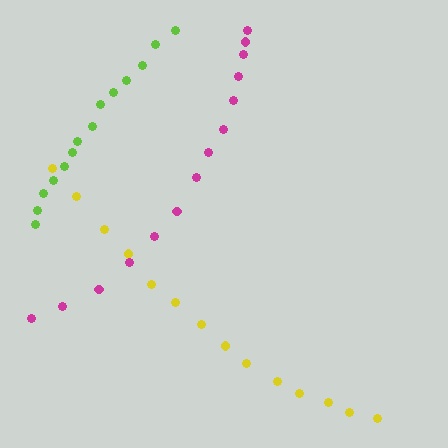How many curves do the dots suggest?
There are 3 distinct paths.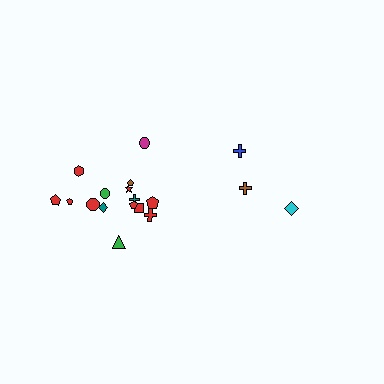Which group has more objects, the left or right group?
The left group.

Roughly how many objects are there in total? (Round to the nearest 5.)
Roughly 20 objects in total.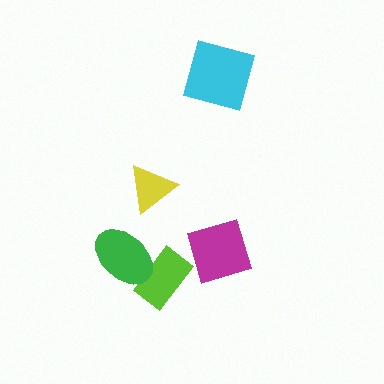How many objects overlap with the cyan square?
0 objects overlap with the cyan square.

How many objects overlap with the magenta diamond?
0 objects overlap with the magenta diamond.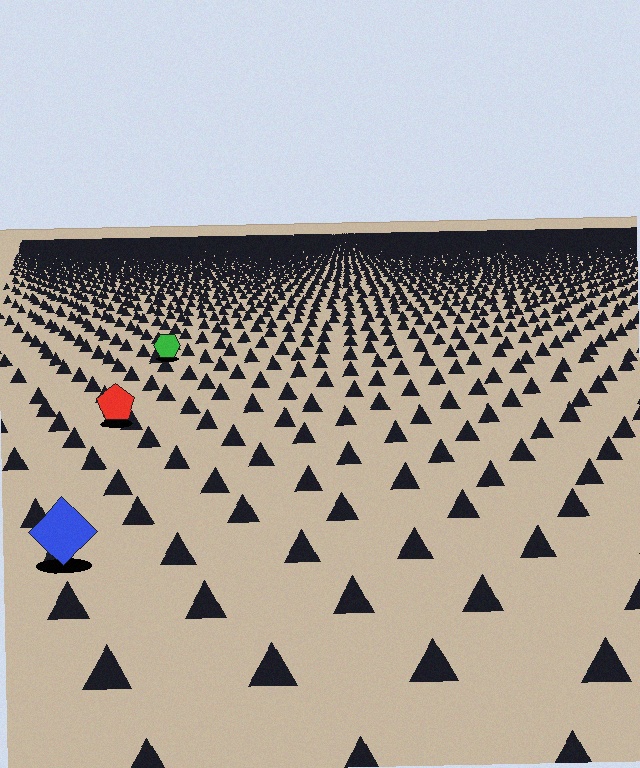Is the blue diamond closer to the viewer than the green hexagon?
Yes. The blue diamond is closer — you can tell from the texture gradient: the ground texture is coarser near it.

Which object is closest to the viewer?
The blue diamond is closest. The texture marks near it are larger and more spread out.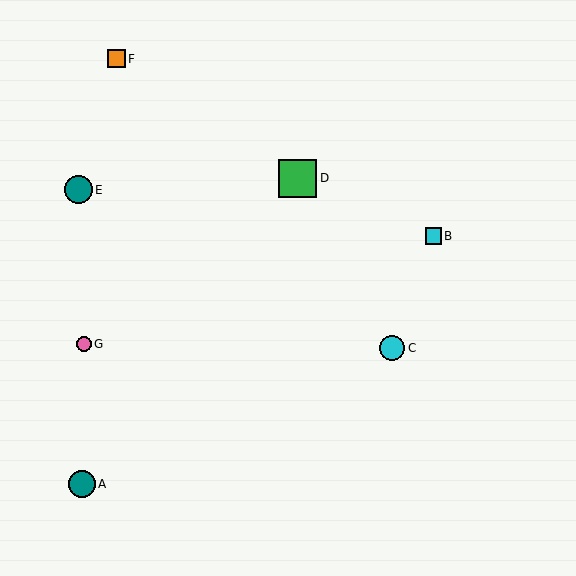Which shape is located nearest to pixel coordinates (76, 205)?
The teal circle (labeled E) at (78, 190) is nearest to that location.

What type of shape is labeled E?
Shape E is a teal circle.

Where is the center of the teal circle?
The center of the teal circle is at (78, 190).